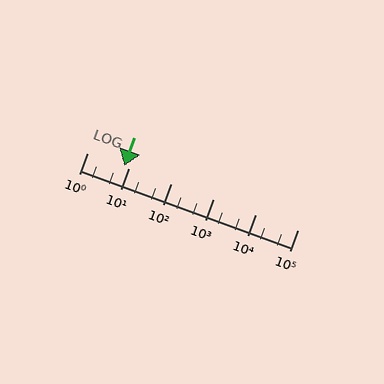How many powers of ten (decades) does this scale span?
The scale spans 5 decades, from 1 to 100000.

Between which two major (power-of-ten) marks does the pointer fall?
The pointer is between 1 and 10.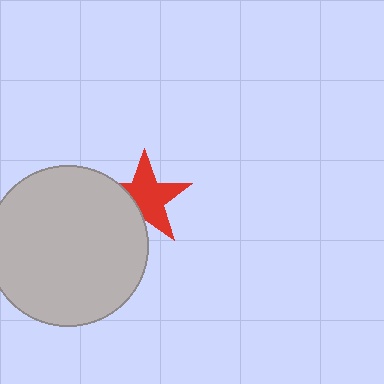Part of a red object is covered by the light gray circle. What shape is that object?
It is a star.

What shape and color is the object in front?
The object in front is a light gray circle.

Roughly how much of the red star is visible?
Most of it is visible (roughly 69%).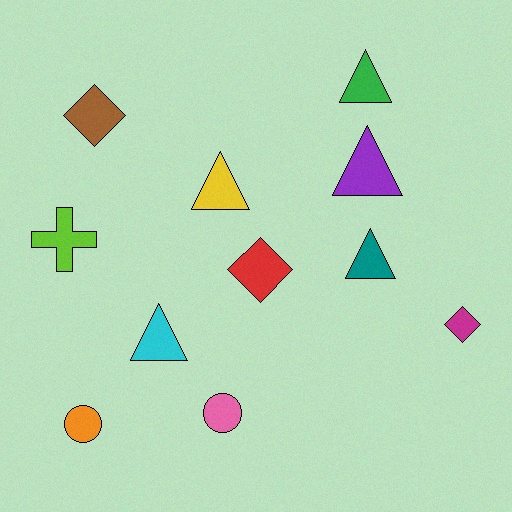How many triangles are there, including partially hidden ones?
There are 5 triangles.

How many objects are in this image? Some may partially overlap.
There are 11 objects.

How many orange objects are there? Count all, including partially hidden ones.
There is 1 orange object.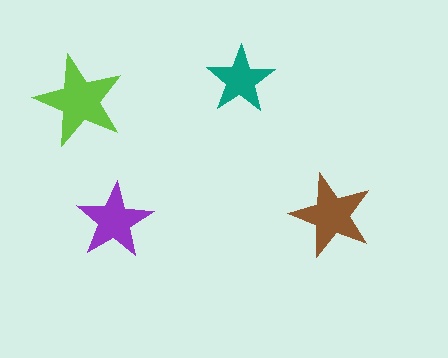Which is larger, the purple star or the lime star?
The lime one.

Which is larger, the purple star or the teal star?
The purple one.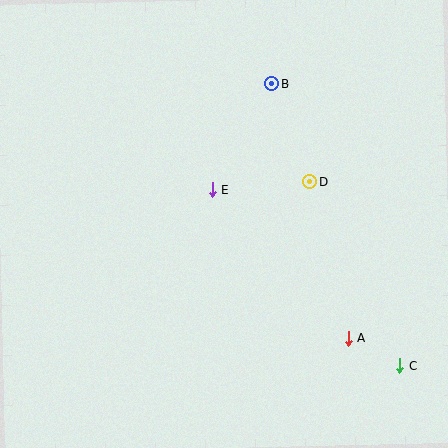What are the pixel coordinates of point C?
Point C is at (400, 366).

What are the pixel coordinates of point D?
Point D is at (310, 182).